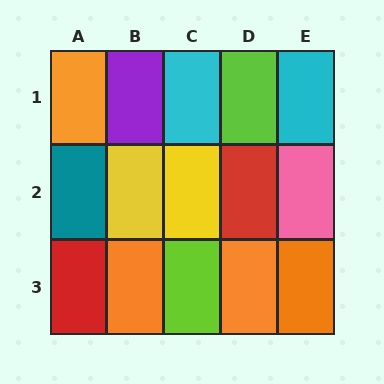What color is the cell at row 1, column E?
Cyan.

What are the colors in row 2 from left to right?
Teal, yellow, yellow, red, pink.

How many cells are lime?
2 cells are lime.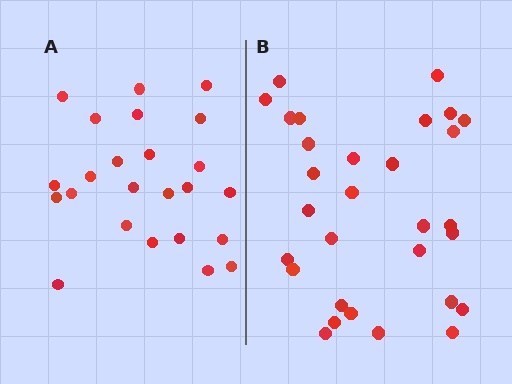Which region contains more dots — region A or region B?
Region B (the right region) has more dots.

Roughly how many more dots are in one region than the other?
Region B has about 6 more dots than region A.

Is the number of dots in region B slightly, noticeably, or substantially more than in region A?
Region B has noticeably more, but not dramatically so. The ratio is roughly 1.2 to 1.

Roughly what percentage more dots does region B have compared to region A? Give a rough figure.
About 25% more.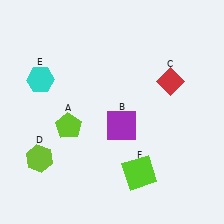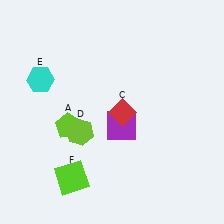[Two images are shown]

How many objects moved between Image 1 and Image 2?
3 objects moved between the two images.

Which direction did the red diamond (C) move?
The red diamond (C) moved left.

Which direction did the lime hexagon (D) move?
The lime hexagon (D) moved right.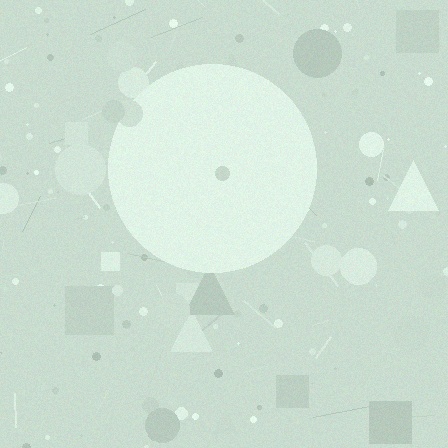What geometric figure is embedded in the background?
A circle is embedded in the background.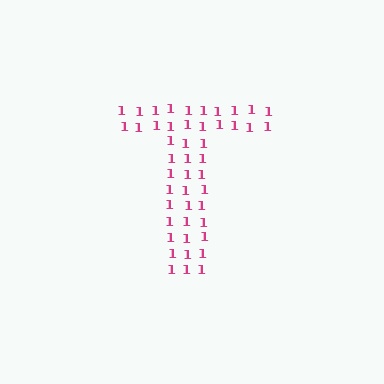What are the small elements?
The small elements are digit 1's.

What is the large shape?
The large shape is the letter T.